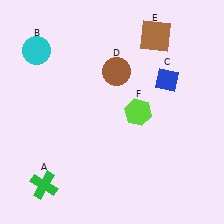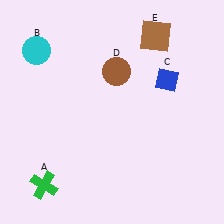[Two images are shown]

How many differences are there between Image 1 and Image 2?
There is 1 difference between the two images.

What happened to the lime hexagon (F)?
The lime hexagon (F) was removed in Image 2. It was in the bottom-right area of Image 1.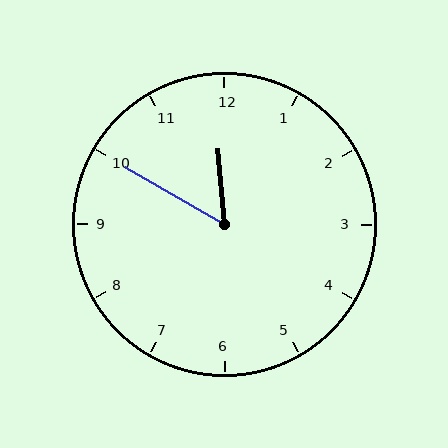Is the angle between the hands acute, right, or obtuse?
It is acute.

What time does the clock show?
11:50.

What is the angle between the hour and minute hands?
Approximately 55 degrees.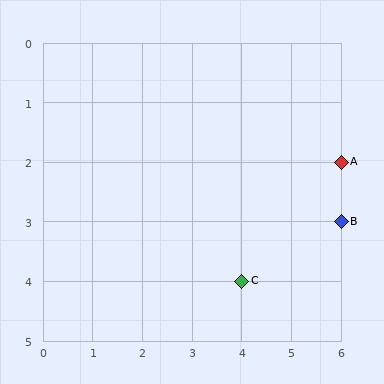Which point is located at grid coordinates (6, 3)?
Point B is at (6, 3).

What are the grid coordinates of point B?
Point B is at grid coordinates (6, 3).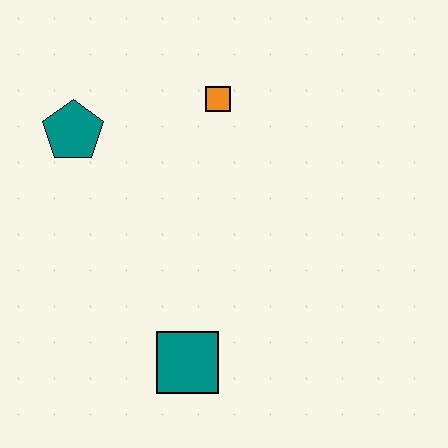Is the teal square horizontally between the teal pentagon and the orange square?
Yes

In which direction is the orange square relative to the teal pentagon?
The orange square is to the right of the teal pentagon.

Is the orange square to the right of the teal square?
Yes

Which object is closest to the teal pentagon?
The orange square is closest to the teal pentagon.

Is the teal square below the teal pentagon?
Yes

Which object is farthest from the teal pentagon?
The teal square is farthest from the teal pentagon.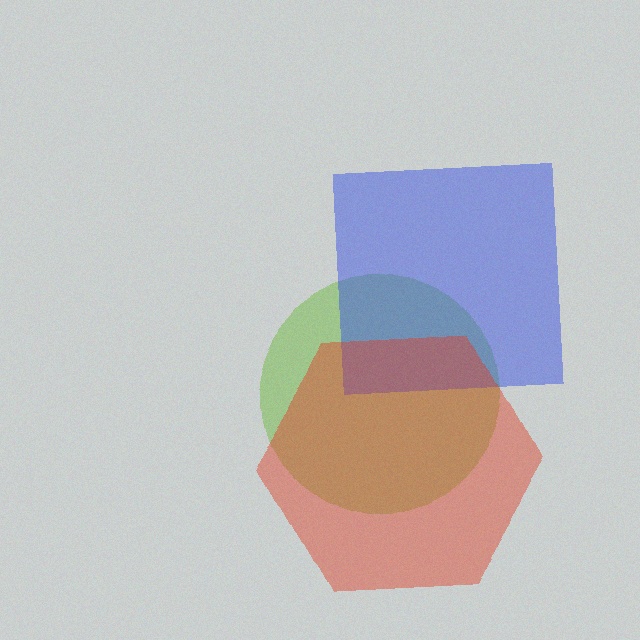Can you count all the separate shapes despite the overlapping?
Yes, there are 3 separate shapes.